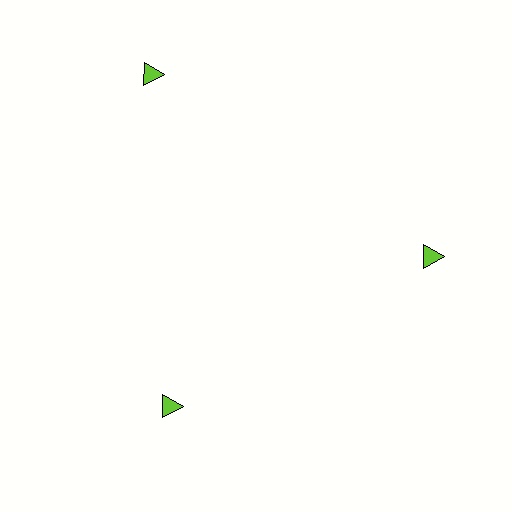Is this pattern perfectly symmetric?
No. The 3 lime triangles are arranged in a ring, but one element near the 11 o'clock position is pushed outward from the center, breaking the 3-fold rotational symmetry.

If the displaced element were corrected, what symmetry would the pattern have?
It would have 3-fold rotational symmetry — the pattern would map onto itself every 120 degrees.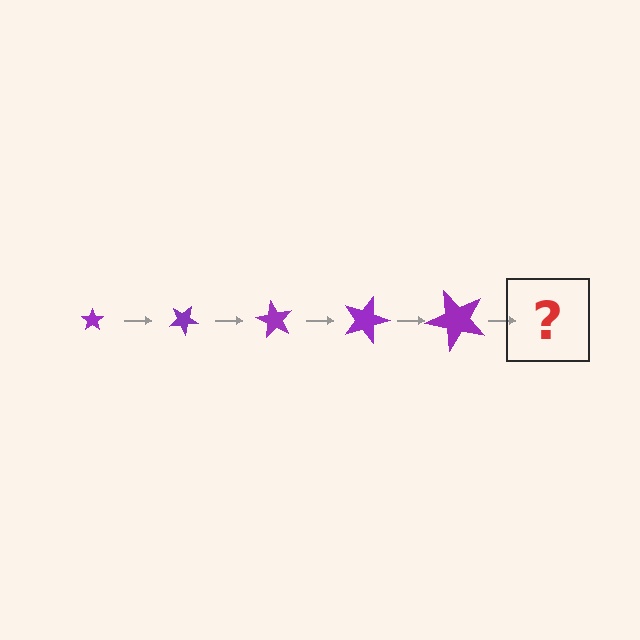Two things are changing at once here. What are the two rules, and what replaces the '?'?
The two rules are that the star grows larger each step and it rotates 30 degrees each step. The '?' should be a star, larger than the previous one and rotated 150 degrees from the start.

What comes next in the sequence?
The next element should be a star, larger than the previous one and rotated 150 degrees from the start.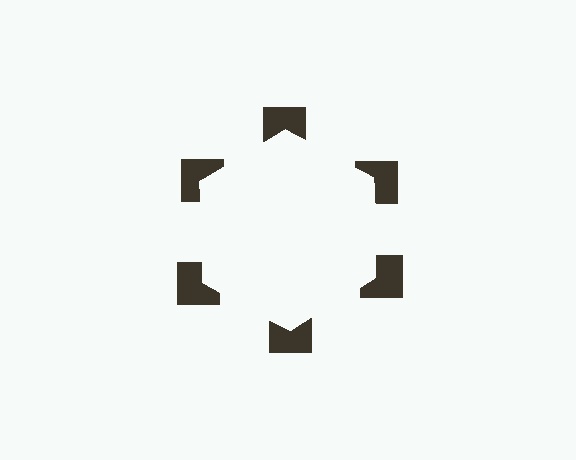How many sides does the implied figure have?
6 sides.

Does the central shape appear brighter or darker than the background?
It typically appears slightly brighter than the background, even though no actual brightness change is drawn.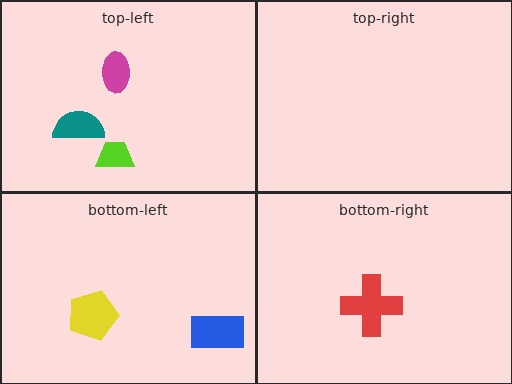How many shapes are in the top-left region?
3.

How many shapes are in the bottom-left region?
2.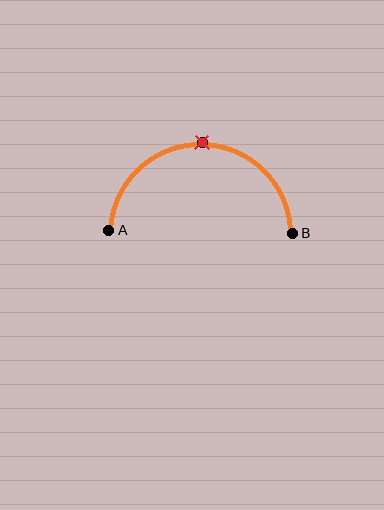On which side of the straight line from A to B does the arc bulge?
The arc bulges above the straight line connecting A and B.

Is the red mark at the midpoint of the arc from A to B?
Yes. The red mark lies on the arc at equal arc-length from both A and B — it is the arc midpoint.